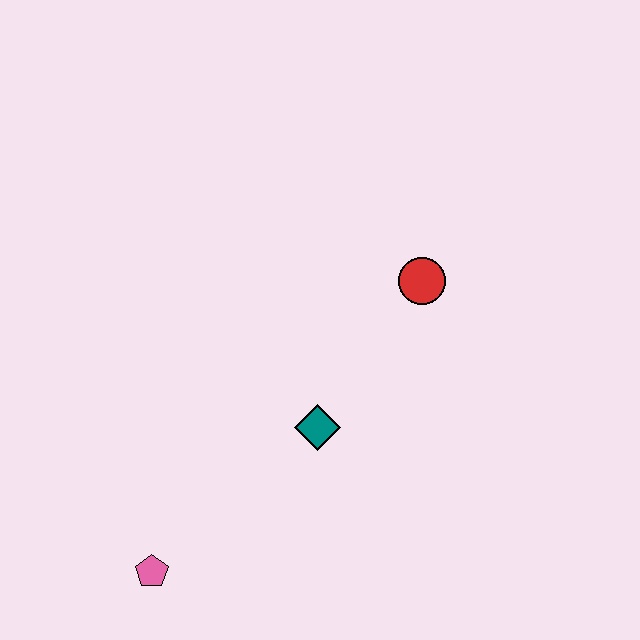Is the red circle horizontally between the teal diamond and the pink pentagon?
No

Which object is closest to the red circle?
The teal diamond is closest to the red circle.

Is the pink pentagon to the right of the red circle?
No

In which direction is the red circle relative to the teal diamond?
The red circle is above the teal diamond.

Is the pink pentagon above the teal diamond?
No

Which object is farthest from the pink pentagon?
The red circle is farthest from the pink pentagon.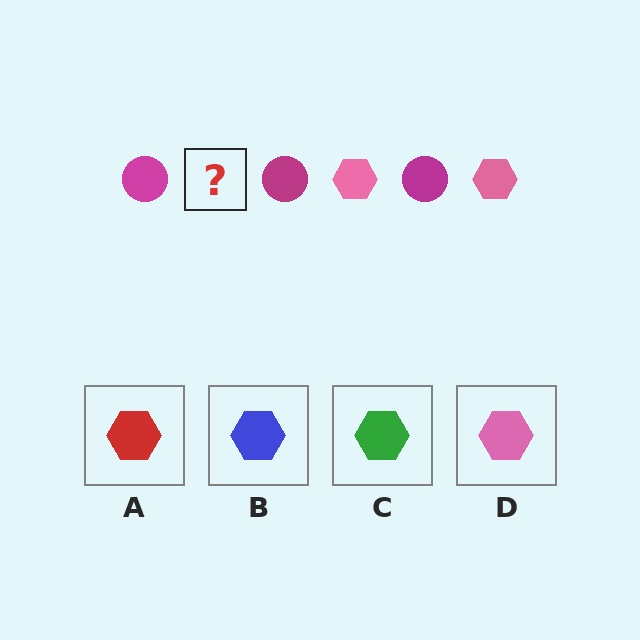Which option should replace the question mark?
Option D.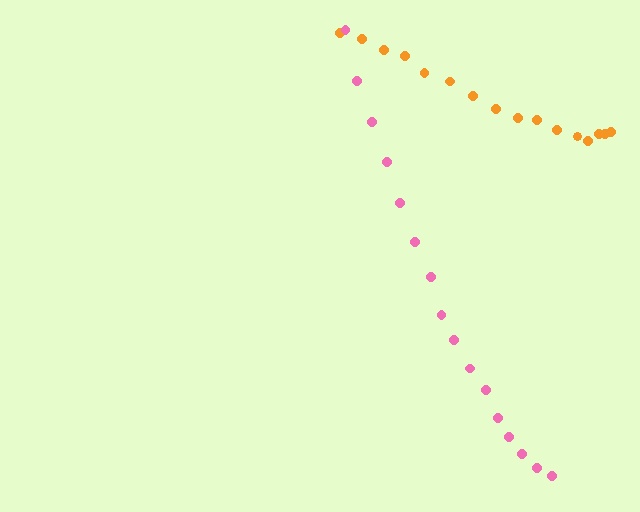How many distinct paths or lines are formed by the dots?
There are 2 distinct paths.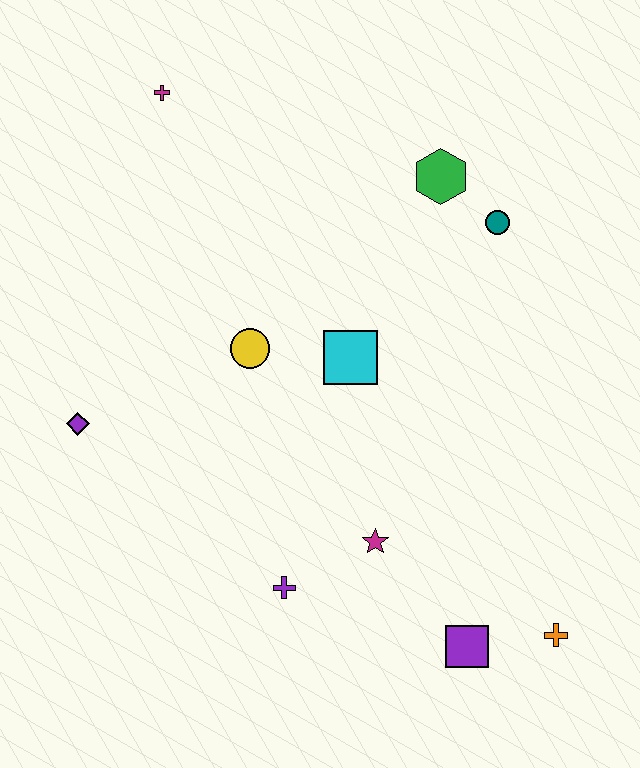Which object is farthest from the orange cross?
The magenta cross is farthest from the orange cross.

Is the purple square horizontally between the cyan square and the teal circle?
Yes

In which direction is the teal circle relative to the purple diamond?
The teal circle is to the right of the purple diamond.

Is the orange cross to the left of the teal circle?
No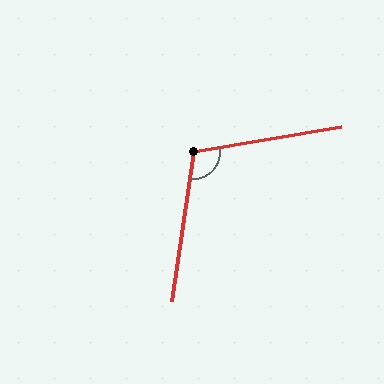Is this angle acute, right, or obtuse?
It is obtuse.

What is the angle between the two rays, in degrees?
Approximately 108 degrees.